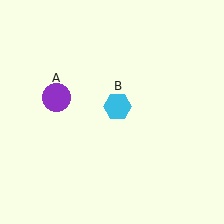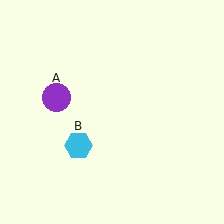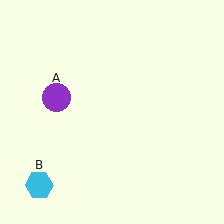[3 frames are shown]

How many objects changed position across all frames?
1 object changed position: cyan hexagon (object B).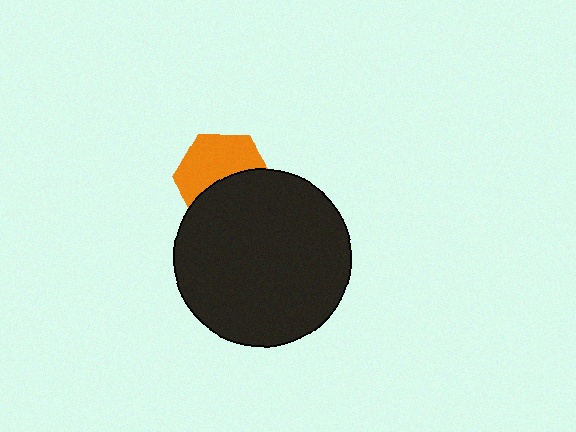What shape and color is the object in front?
The object in front is a black circle.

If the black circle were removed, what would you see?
You would see the complete orange hexagon.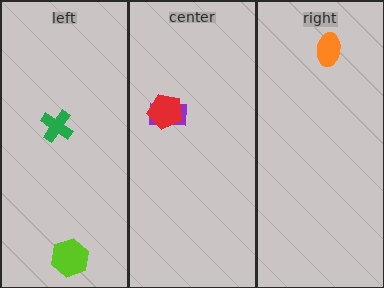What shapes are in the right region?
The orange ellipse.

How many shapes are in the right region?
1.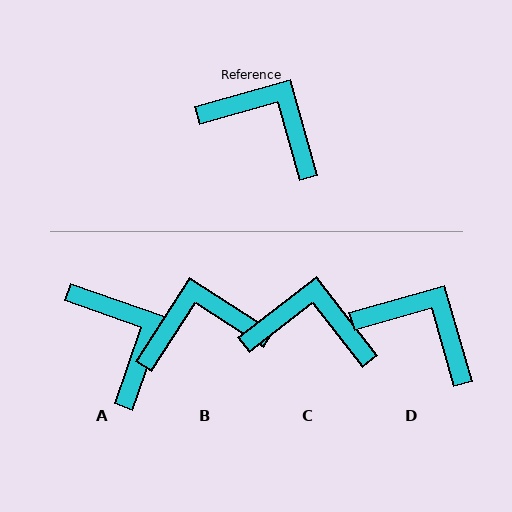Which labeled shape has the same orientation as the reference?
D.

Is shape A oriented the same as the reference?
No, it is off by about 35 degrees.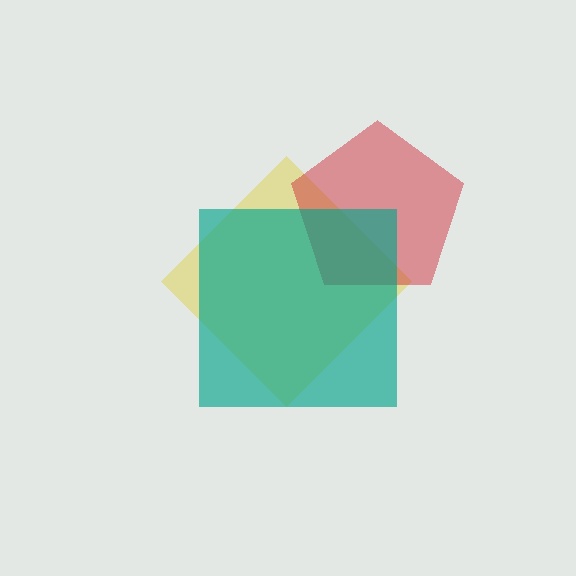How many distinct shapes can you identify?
There are 3 distinct shapes: a yellow diamond, a red pentagon, a teal square.